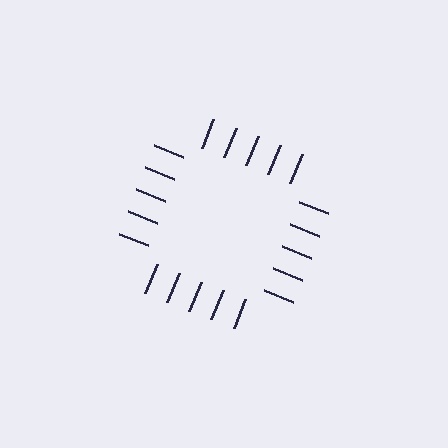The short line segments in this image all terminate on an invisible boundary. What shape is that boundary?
An illusory square — the line segments terminate on its edges but no continuous stroke is drawn.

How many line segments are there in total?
20 — 5 along each of the 4 edges.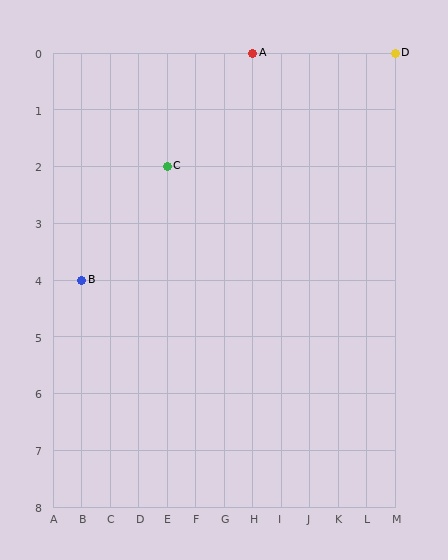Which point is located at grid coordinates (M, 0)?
Point D is at (M, 0).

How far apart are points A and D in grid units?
Points A and D are 5 columns apart.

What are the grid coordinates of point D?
Point D is at grid coordinates (M, 0).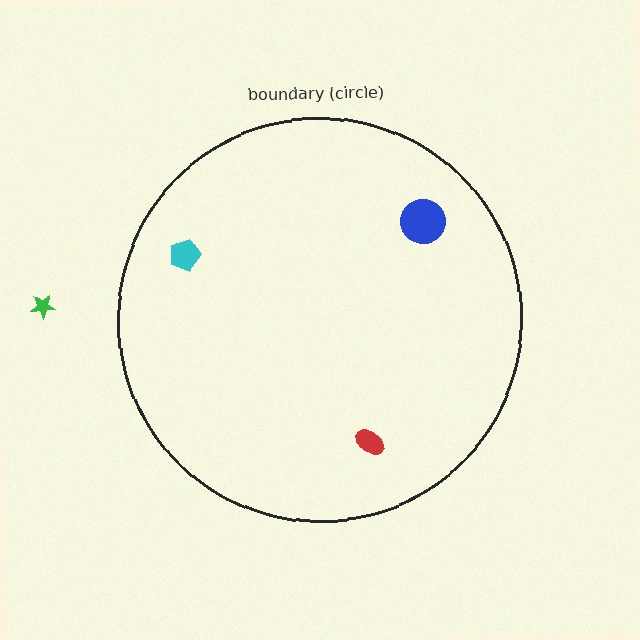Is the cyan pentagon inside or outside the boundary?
Inside.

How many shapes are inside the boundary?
3 inside, 1 outside.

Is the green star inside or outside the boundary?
Outside.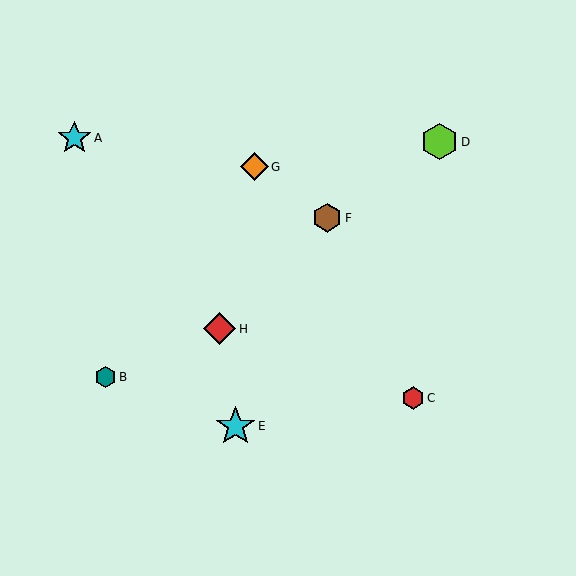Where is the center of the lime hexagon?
The center of the lime hexagon is at (440, 142).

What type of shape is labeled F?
Shape F is a brown hexagon.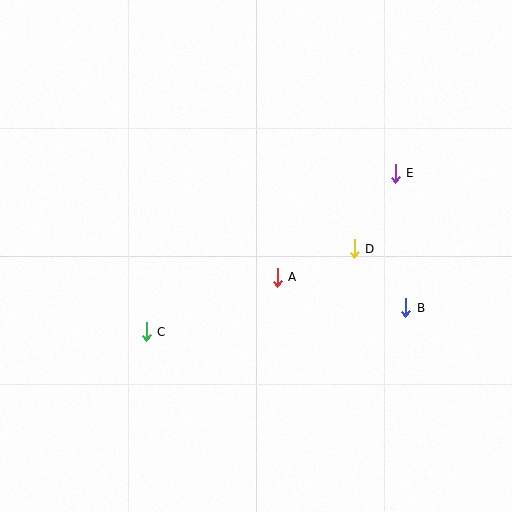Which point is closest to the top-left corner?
Point C is closest to the top-left corner.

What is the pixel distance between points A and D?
The distance between A and D is 82 pixels.